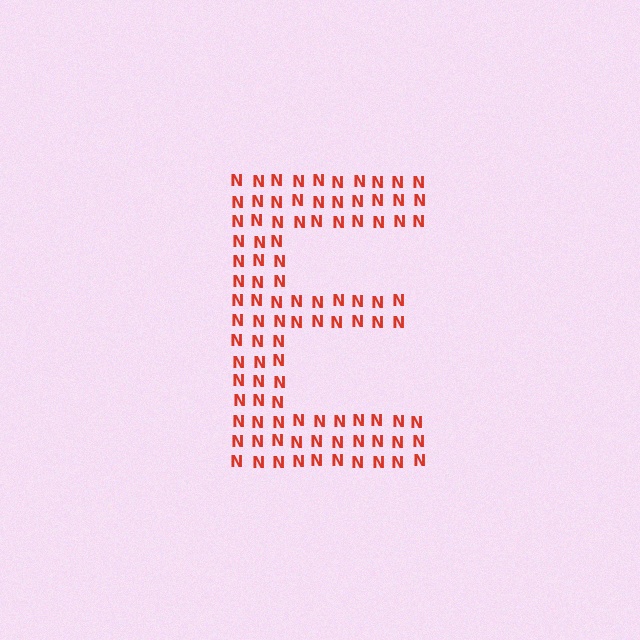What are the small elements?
The small elements are letter N's.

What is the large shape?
The large shape is the letter E.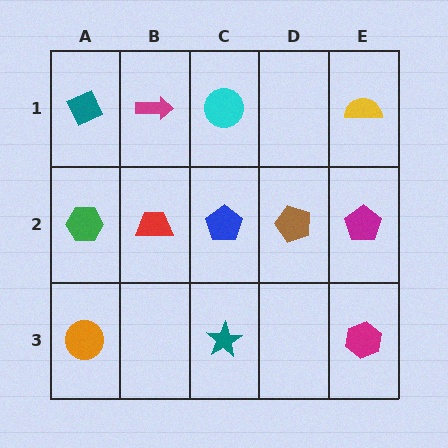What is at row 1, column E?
A yellow semicircle.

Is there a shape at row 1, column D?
No, that cell is empty.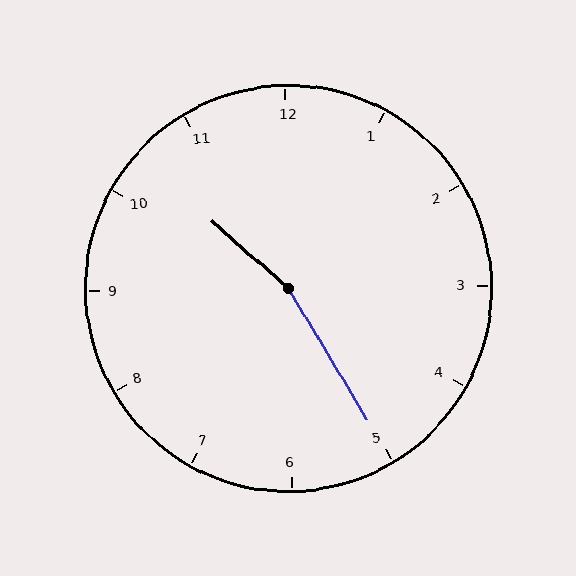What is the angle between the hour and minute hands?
Approximately 162 degrees.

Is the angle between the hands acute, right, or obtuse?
It is obtuse.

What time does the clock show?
10:25.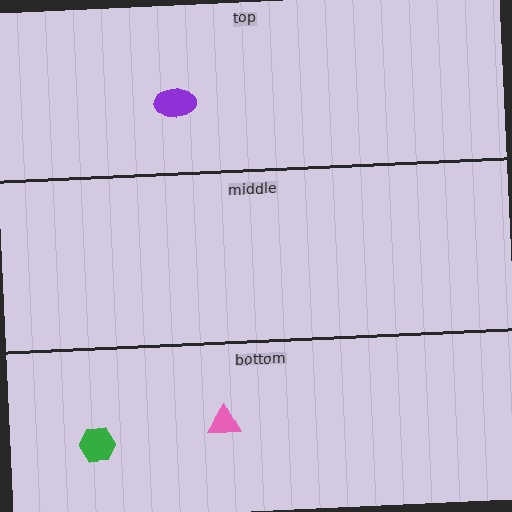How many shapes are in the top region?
1.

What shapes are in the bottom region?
The green hexagon, the pink triangle.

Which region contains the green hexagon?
The bottom region.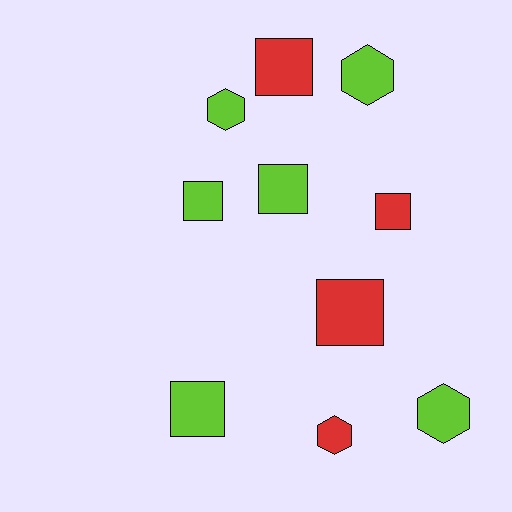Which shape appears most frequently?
Square, with 6 objects.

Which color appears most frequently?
Lime, with 6 objects.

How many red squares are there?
There are 3 red squares.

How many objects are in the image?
There are 10 objects.